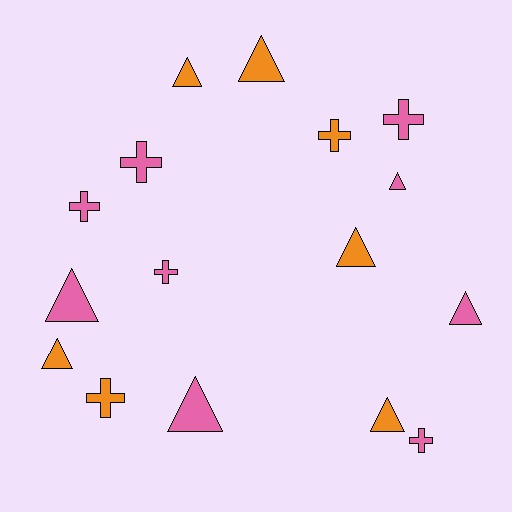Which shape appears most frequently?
Triangle, with 9 objects.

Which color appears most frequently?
Pink, with 9 objects.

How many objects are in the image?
There are 16 objects.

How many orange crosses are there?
There are 2 orange crosses.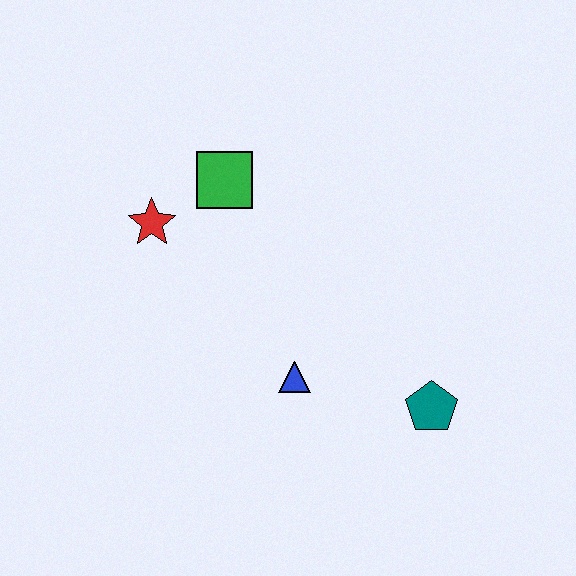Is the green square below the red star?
No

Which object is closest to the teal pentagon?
The blue triangle is closest to the teal pentagon.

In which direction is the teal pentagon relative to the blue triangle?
The teal pentagon is to the right of the blue triangle.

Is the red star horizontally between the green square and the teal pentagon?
No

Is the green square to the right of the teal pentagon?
No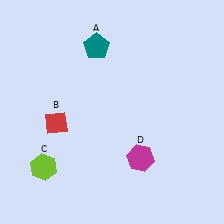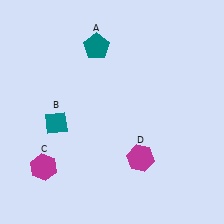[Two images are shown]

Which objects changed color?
B changed from red to teal. C changed from lime to magenta.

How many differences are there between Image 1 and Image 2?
There are 2 differences between the two images.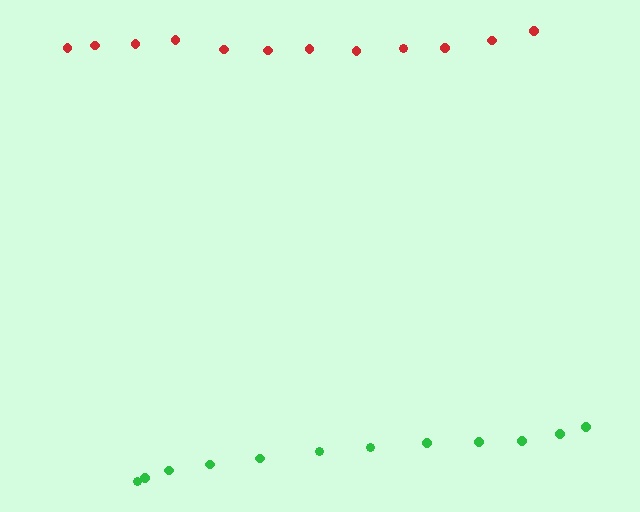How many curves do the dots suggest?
There are 2 distinct paths.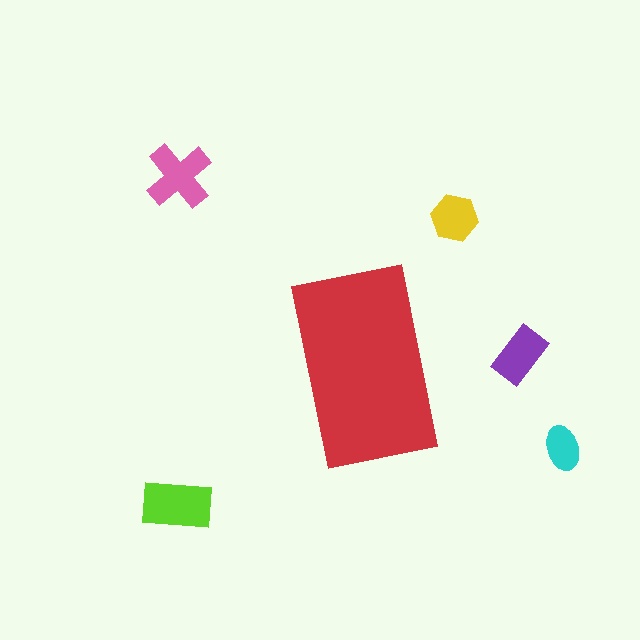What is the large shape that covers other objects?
A red rectangle.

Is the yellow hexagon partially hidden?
No, the yellow hexagon is fully visible.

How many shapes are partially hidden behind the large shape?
0 shapes are partially hidden.